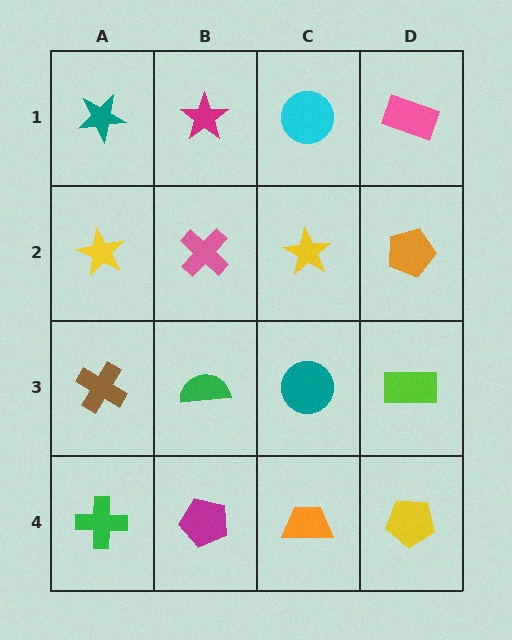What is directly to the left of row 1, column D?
A cyan circle.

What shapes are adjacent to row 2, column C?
A cyan circle (row 1, column C), a teal circle (row 3, column C), a pink cross (row 2, column B), an orange pentagon (row 2, column D).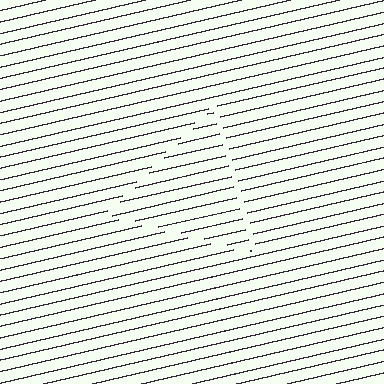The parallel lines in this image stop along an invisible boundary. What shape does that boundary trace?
An illusory triangle. The interior of the shape contains the same grating, shifted by half a period — the contour is defined by the phase discontinuity where line-ends from the inner and outer gratings abut.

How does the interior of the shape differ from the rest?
The interior of the shape contains the same grating, shifted by half a period — the contour is defined by the phase discontinuity where line-ends from the inner and outer gratings abut.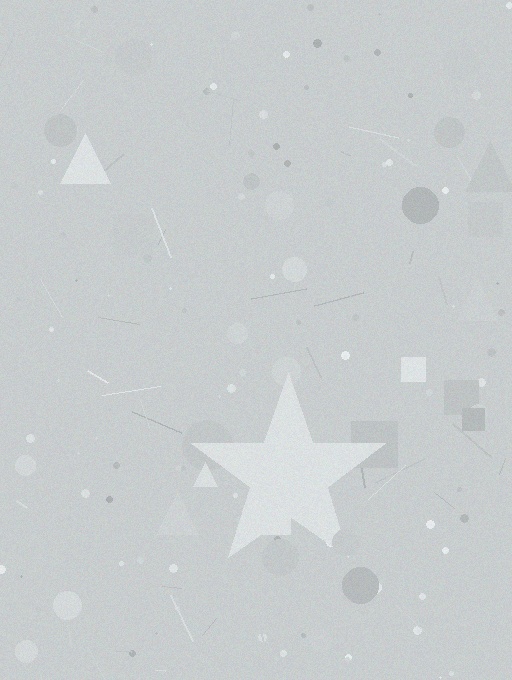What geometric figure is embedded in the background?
A star is embedded in the background.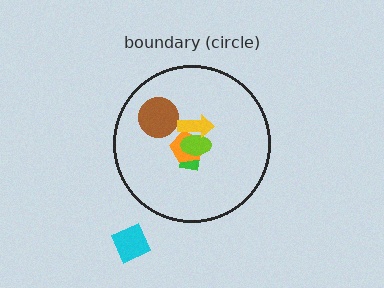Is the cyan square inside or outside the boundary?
Outside.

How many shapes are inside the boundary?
5 inside, 1 outside.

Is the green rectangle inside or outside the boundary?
Inside.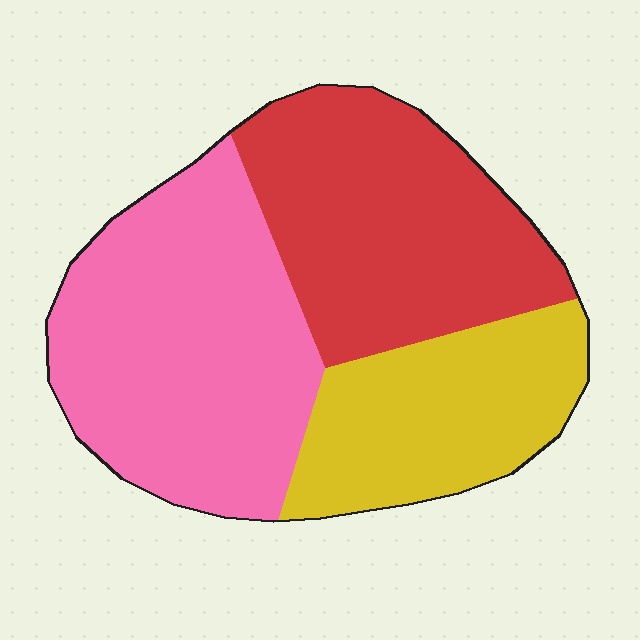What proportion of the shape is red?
Red takes up between a quarter and a half of the shape.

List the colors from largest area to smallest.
From largest to smallest: pink, red, yellow.